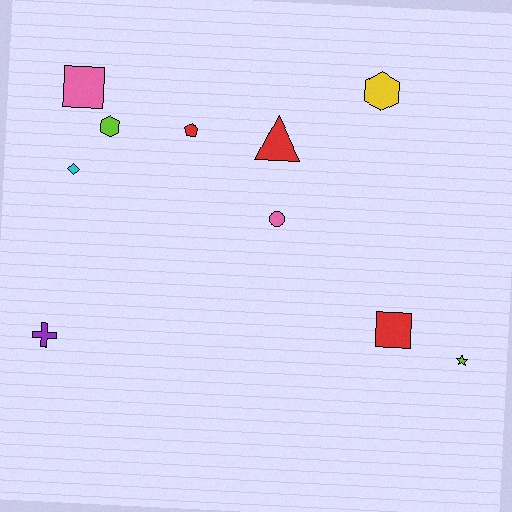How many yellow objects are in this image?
There is 1 yellow object.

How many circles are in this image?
There is 1 circle.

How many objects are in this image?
There are 10 objects.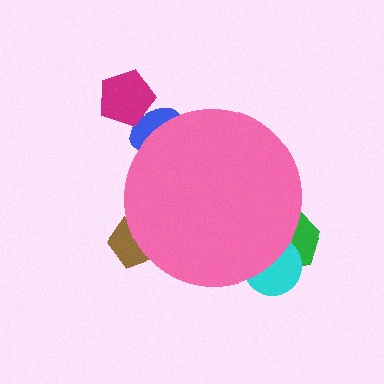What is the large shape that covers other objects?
A pink circle.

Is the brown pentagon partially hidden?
Yes, the brown pentagon is partially hidden behind the pink circle.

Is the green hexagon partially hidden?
Yes, the green hexagon is partially hidden behind the pink circle.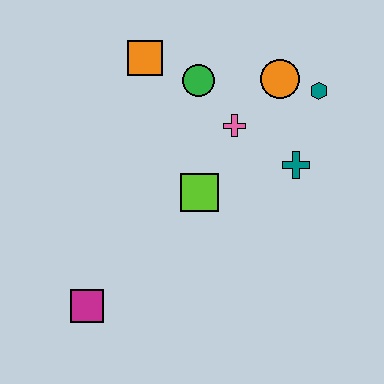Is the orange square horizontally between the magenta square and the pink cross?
Yes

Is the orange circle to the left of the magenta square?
No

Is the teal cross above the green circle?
No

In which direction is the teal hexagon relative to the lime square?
The teal hexagon is to the right of the lime square.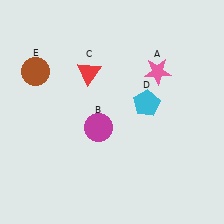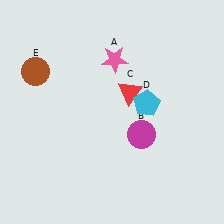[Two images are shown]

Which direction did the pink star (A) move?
The pink star (A) moved left.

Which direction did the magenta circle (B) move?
The magenta circle (B) moved right.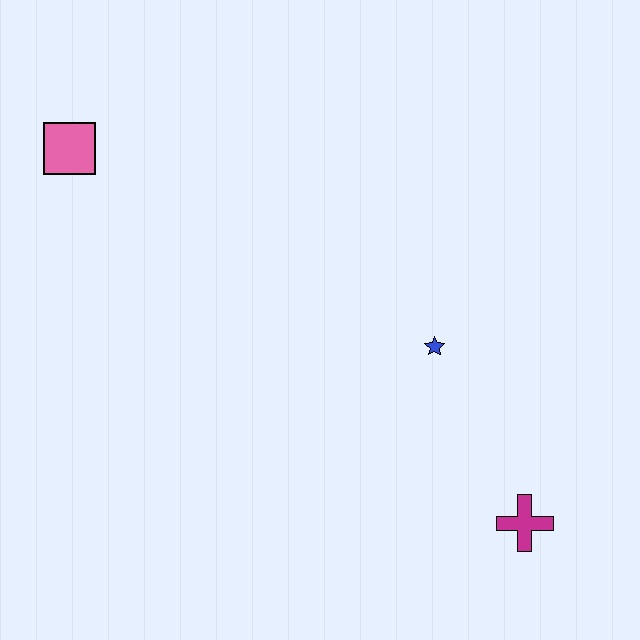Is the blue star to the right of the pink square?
Yes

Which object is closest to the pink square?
The blue star is closest to the pink square.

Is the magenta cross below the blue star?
Yes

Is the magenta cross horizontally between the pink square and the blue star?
No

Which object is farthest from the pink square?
The magenta cross is farthest from the pink square.